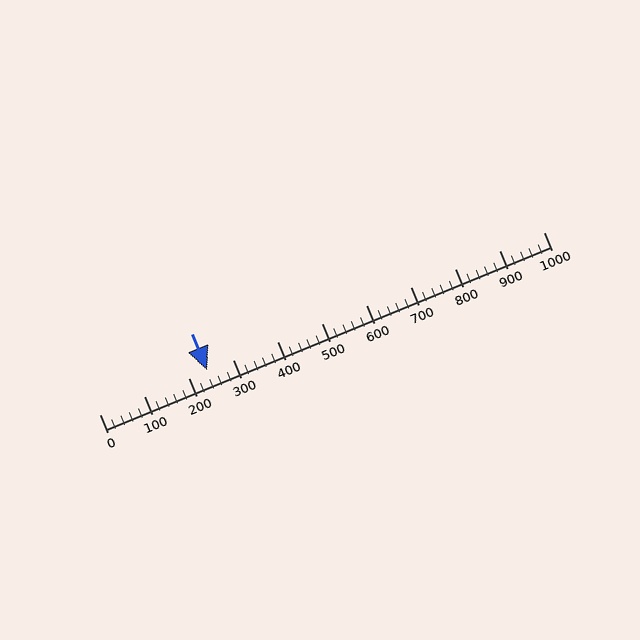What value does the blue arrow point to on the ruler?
The blue arrow points to approximately 242.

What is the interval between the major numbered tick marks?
The major tick marks are spaced 100 units apart.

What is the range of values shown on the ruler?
The ruler shows values from 0 to 1000.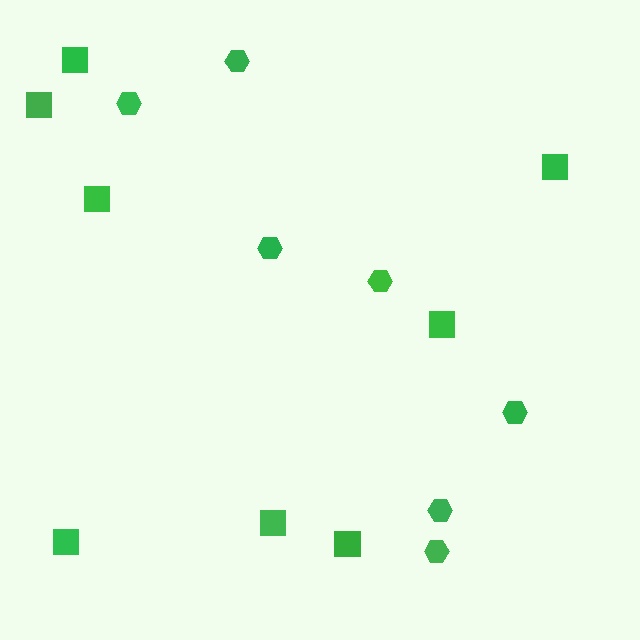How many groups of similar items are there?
There are 2 groups: one group of hexagons (7) and one group of squares (8).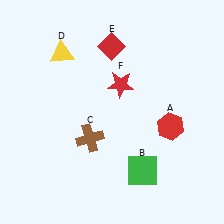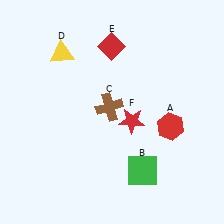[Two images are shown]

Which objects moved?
The objects that moved are: the brown cross (C), the red star (F).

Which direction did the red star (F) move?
The red star (F) moved down.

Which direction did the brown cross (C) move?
The brown cross (C) moved up.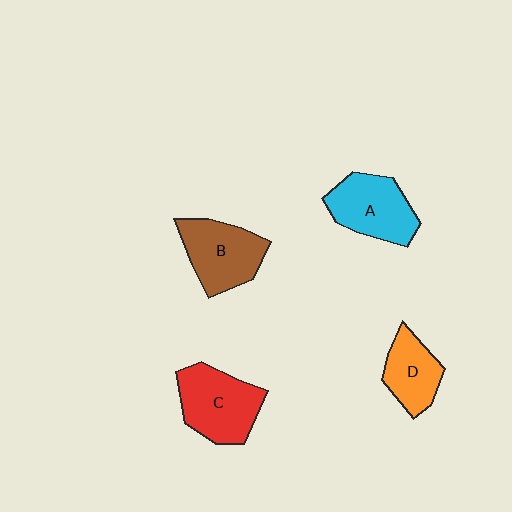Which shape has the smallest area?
Shape D (orange).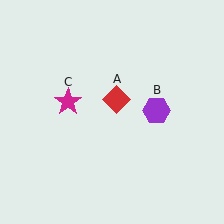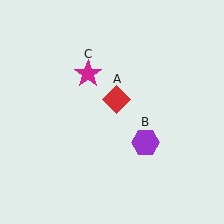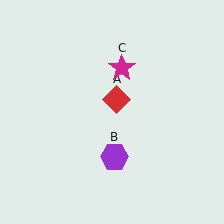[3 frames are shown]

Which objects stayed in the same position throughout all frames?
Red diamond (object A) remained stationary.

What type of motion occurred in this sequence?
The purple hexagon (object B), magenta star (object C) rotated clockwise around the center of the scene.